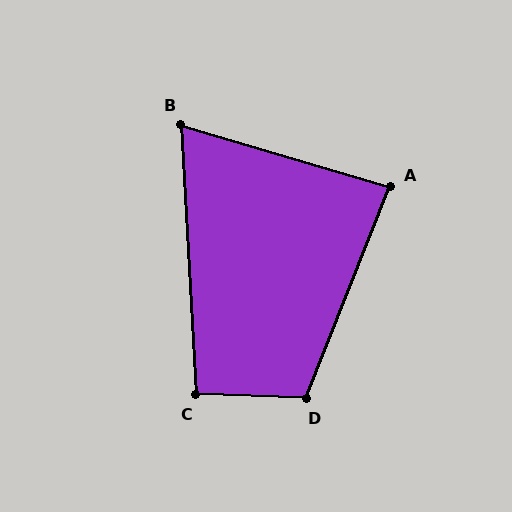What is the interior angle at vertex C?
Approximately 95 degrees (obtuse).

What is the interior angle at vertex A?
Approximately 85 degrees (acute).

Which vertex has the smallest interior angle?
B, at approximately 70 degrees.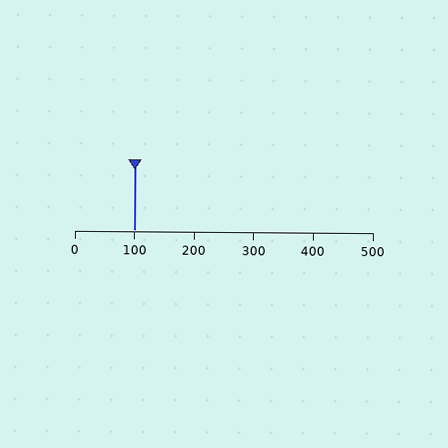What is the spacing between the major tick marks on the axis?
The major ticks are spaced 100 apart.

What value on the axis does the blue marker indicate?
The marker indicates approximately 100.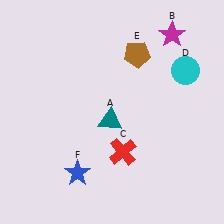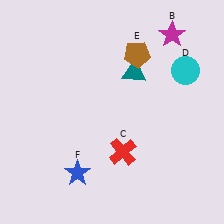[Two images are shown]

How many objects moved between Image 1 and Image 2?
1 object moved between the two images.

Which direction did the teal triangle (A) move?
The teal triangle (A) moved up.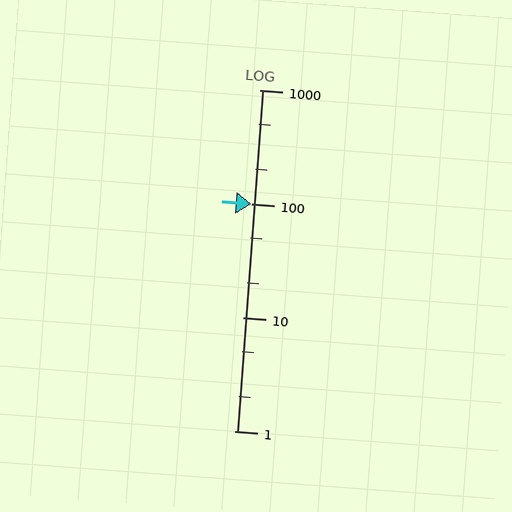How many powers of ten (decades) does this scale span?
The scale spans 3 decades, from 1 to 1000.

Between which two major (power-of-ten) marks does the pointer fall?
The pointer is between 100 and 1000.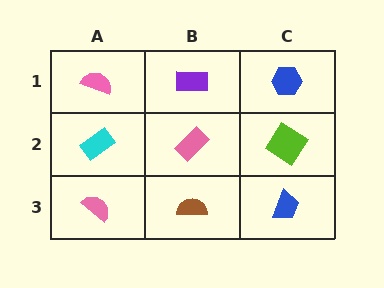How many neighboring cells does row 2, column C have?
3.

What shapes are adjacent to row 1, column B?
A pink rectangle (row 2, column B), a pink semicircle (row 1, column A), a blue hexagon (row 1, column C).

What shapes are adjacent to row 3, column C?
A lime diamond (row 2, column C), a brown semicircle (row 3, column B).